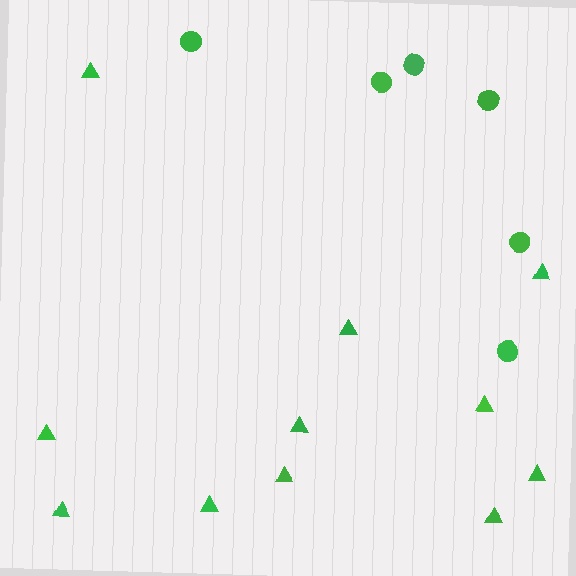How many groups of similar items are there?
There are 2 groups: one group of circles (6) and one group of triangles (11).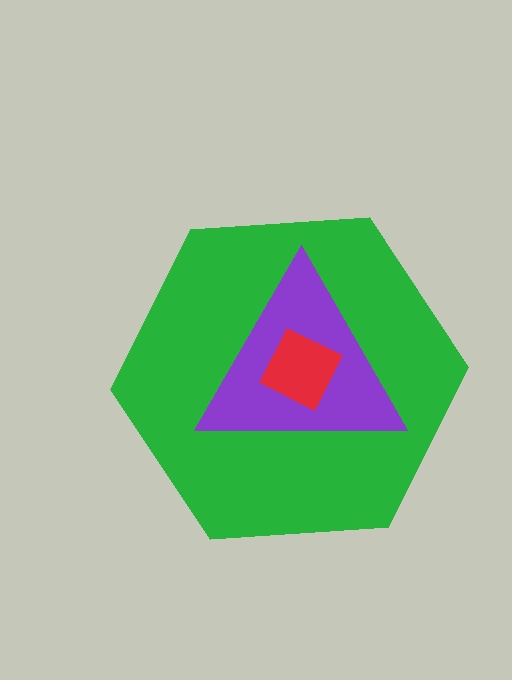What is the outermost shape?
The green hexagon.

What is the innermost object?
The red square.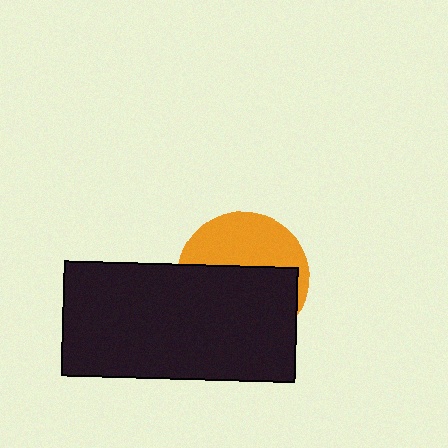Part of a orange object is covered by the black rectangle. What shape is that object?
It is a circle.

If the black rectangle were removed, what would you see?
You would see the complete orange circle.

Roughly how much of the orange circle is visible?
A small part of it is visible (roughly 42%).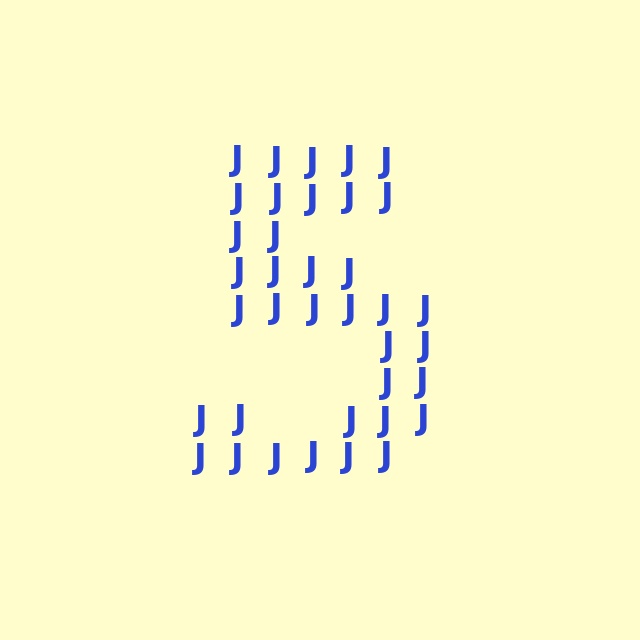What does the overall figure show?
The overall figure shows the digit 5.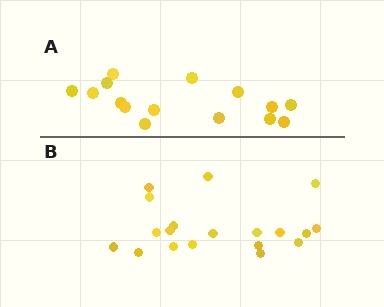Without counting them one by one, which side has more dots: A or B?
Region B (the bottom region) has more dots.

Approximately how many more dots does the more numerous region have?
Region B has about 4 more dots than region A.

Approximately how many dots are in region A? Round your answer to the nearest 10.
About 20 dots. (The exact count is 15, which rounds to 20.)